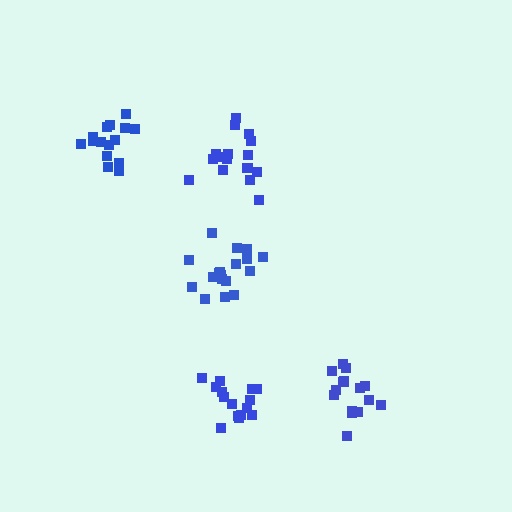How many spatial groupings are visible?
There are 5 spatial groupings.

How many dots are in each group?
Group 1: 17 dots, Group 2: 15 dots, Group 3: 18 dots, Group 4: 15 dots, Group 5: 15 dots (80 total).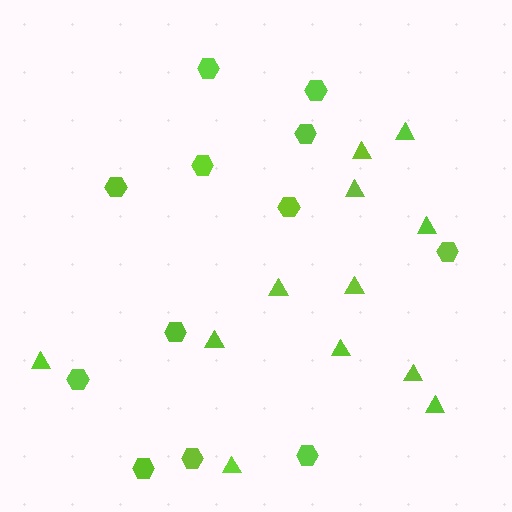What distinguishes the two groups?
There are 2 groups: one group of hexagons (12) and one group of triangles (12).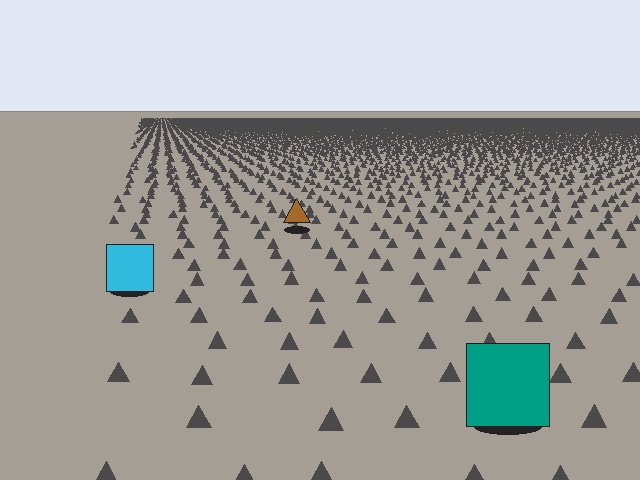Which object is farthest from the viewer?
The brown triangle is farthest from the viewer. It appears smaller and the ground texture around it is denser.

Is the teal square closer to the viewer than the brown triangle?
Yes. The teal square is closer — you can tell from the texture gradient: the ground texture is coarser near it.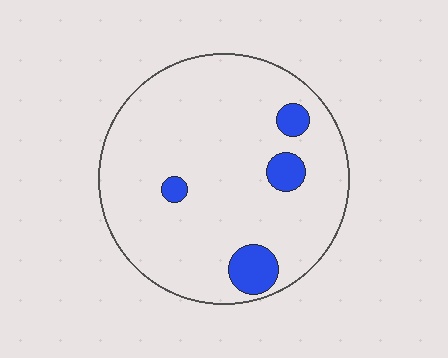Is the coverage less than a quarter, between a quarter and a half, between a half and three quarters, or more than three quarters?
Less than a quarter.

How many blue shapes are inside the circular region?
4.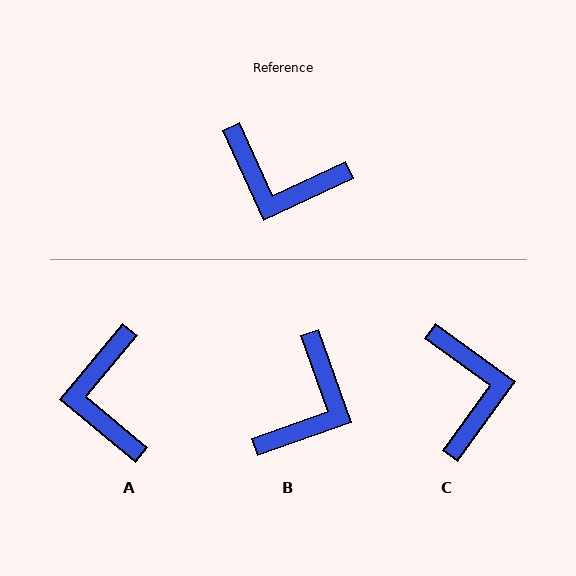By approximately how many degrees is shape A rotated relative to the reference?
Approximately 64 degrees clockwise.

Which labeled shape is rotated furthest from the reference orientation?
C, about 119 degrees away.